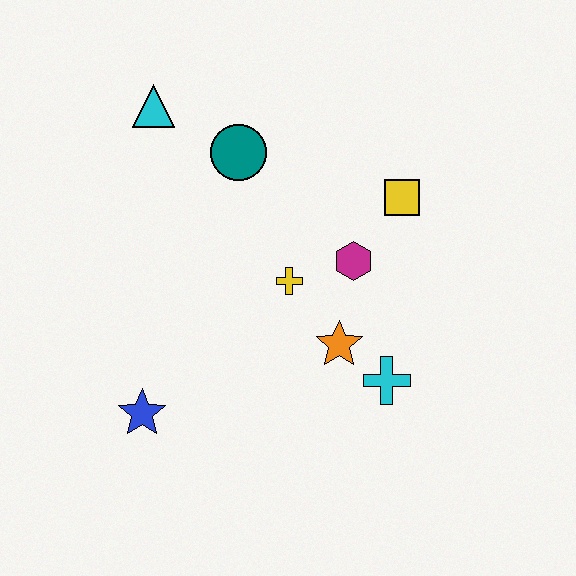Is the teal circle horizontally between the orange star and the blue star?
Yes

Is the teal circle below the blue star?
No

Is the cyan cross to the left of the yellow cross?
No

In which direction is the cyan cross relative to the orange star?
The cyan cross is to the right of the orange star.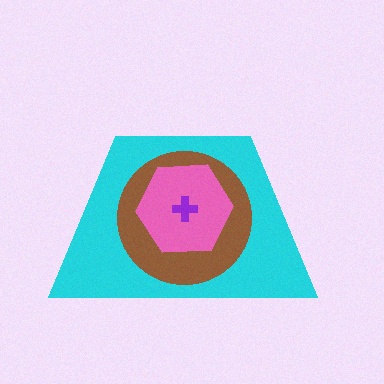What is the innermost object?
The purple cross.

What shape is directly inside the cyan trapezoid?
The brown circle.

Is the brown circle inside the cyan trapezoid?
Yes.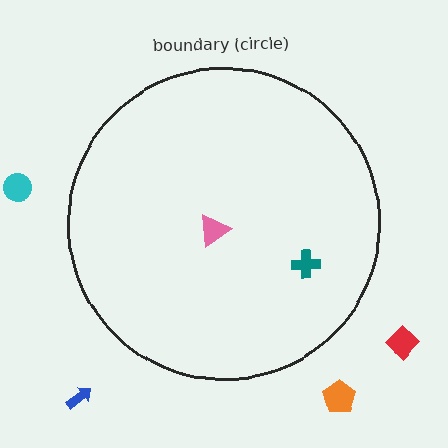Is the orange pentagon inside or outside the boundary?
Outside.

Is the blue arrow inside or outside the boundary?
Outside.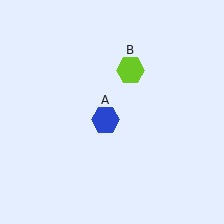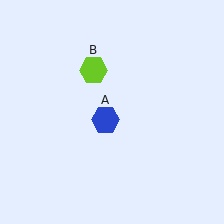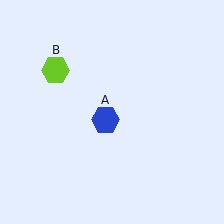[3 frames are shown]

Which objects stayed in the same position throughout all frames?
Blue hexagon (object A) remained stationary.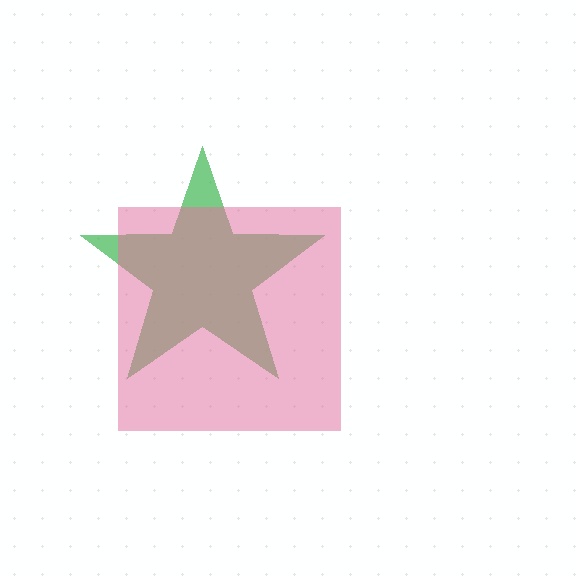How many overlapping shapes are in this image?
There are 2 overlapping shapes in the image.